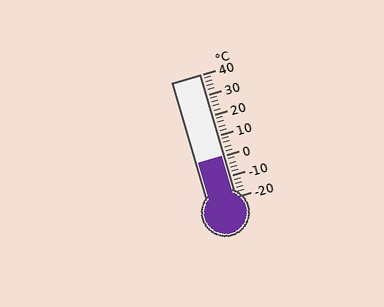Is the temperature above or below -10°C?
The temperature is above -10°C.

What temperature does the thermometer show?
The thermometer shows approximately 0°C.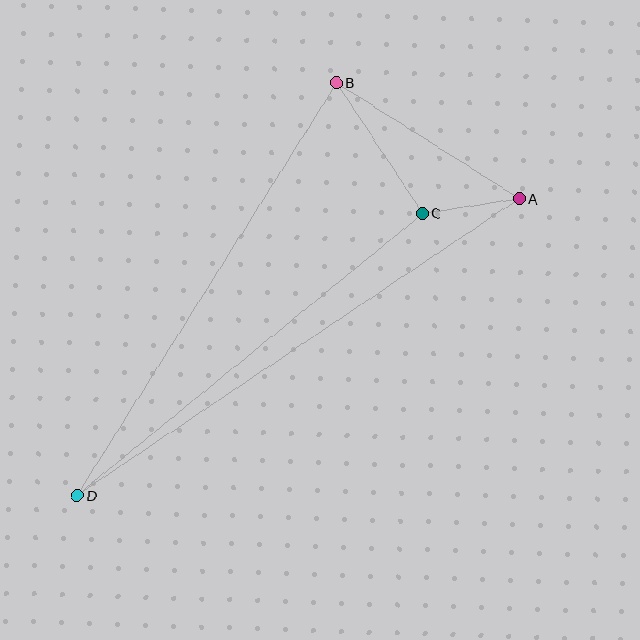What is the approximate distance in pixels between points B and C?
The distance between B and C is approximately 157 pixels.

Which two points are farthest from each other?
Points A and D are farthest from each other.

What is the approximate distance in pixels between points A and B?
The distance between A and B is approximately 216 pixels.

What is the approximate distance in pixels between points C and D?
The distance between C and D is approximately 446 pixels.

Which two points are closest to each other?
Points A and C are closest to each other.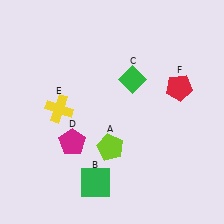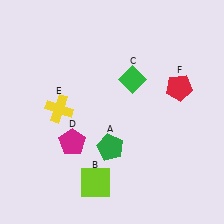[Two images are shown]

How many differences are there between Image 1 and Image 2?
There are 2 differences between the two images.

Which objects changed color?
A changed from lime to green. B changed from green to lime.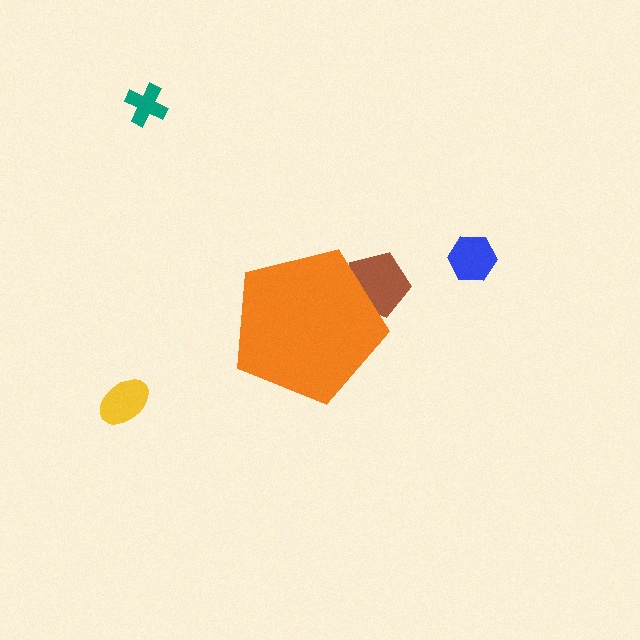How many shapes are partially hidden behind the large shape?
1 shape is partially hidden.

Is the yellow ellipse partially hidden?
No, the yellow ellipse is fully visible.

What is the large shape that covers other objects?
An orange pentagon.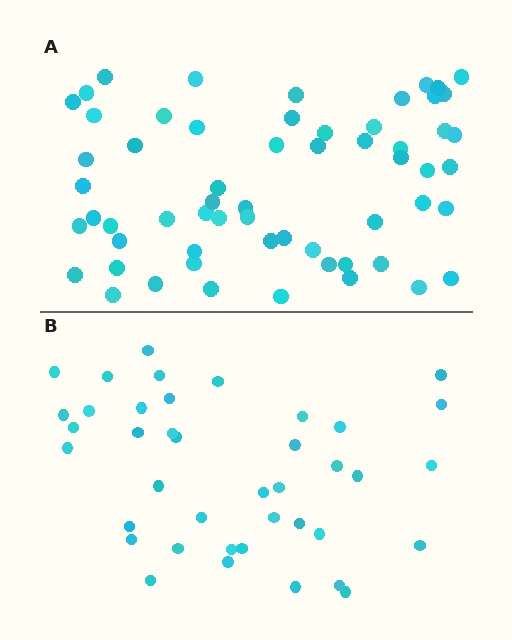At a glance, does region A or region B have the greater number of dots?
Region A (the top region) has more dots.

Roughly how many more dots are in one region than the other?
Region A has approximately 20 more dots than region B.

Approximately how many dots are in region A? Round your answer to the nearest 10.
About 60 dots.